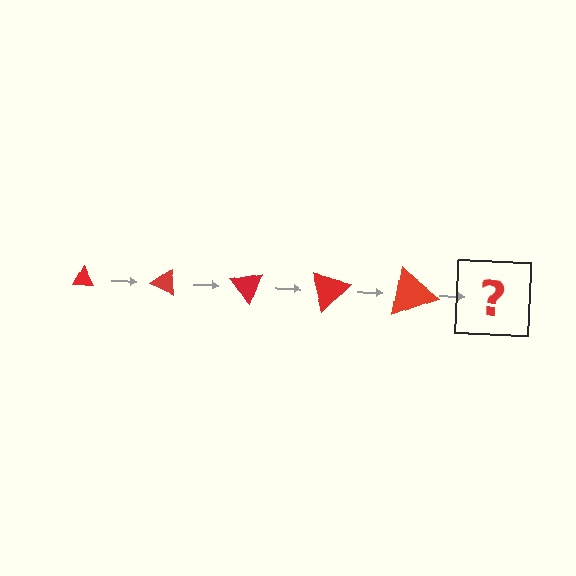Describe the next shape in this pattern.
It should be a triangle, larger than the previous one and rotated 125 degrees from the start.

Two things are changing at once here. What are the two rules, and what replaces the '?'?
The two rules are that the triangle grows larger each step and it rotates 25 degrees each step. The '?' should be a triangle, larger than the previous one and rotated 125 degrees from the start.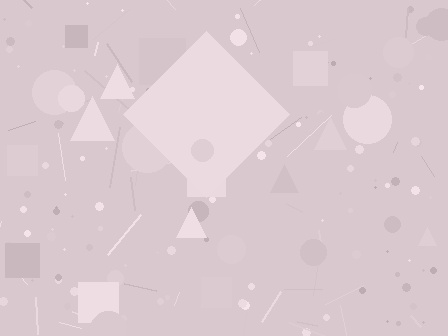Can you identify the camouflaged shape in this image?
The camouflaged shape is a diamond.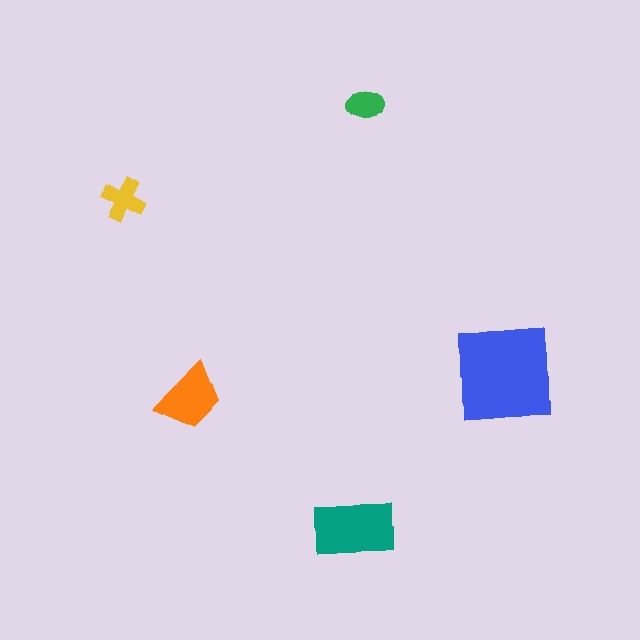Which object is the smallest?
The green ellipse.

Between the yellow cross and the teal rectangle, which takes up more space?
The teal rectangle.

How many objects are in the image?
There are 5 objects in the image.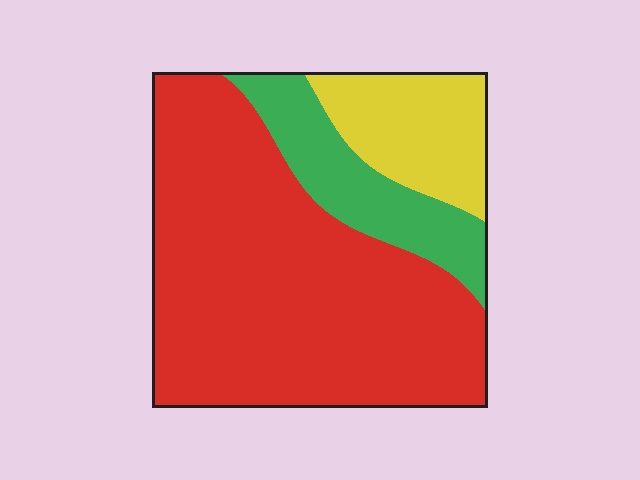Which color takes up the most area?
Red, at roughly 65%.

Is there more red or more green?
Red.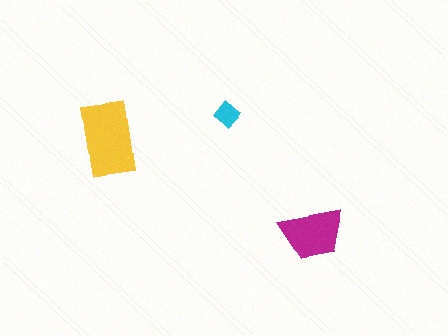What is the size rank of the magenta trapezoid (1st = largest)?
2nd.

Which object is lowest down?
The magenta trapezoid is bottommost.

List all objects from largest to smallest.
The yellow rectangle, the magenta trapezoid, the cyan diamond.